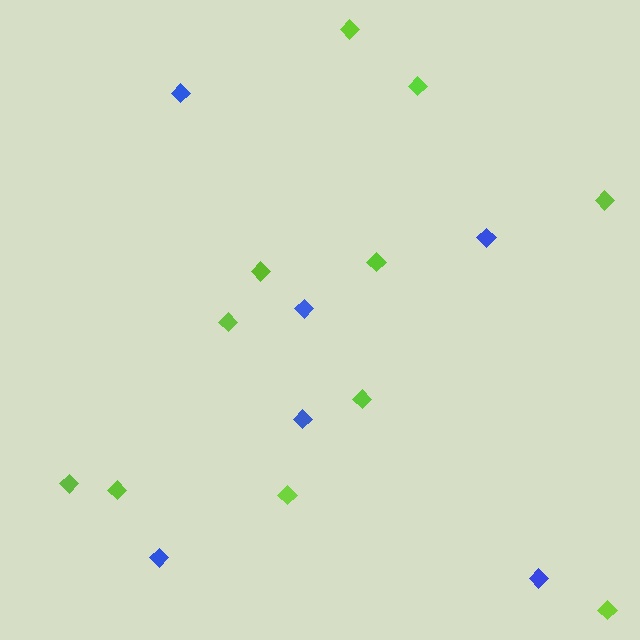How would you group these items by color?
There are 2 groups: one group of lime diamonds (11) and one group of blue diamonds (6).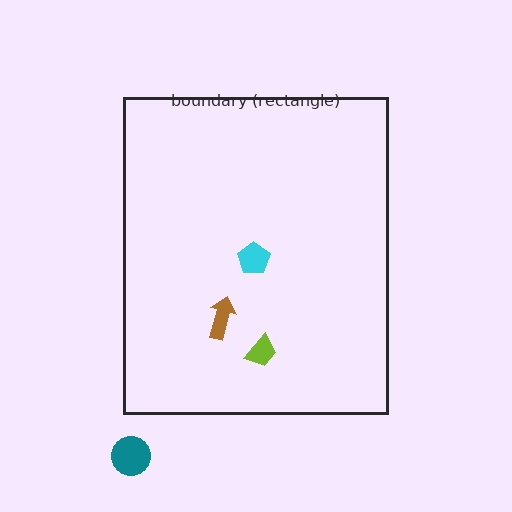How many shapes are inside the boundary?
3 inside, 1 outside.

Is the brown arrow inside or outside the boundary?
Inside.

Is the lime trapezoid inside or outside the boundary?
Inside.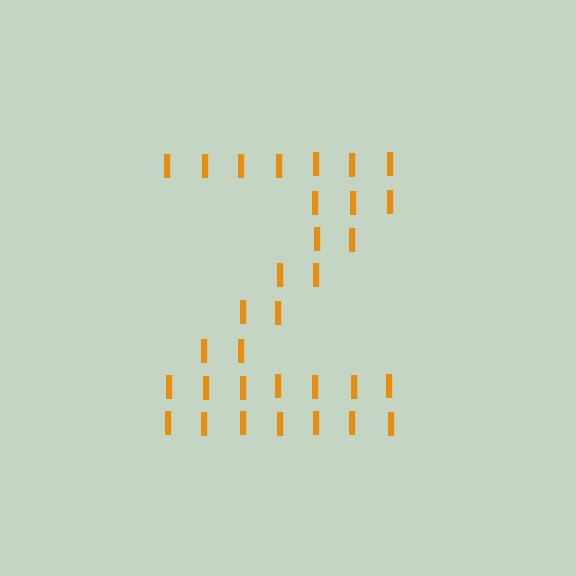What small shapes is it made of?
It is made of small letter I's.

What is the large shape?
The large shape is the letter Z.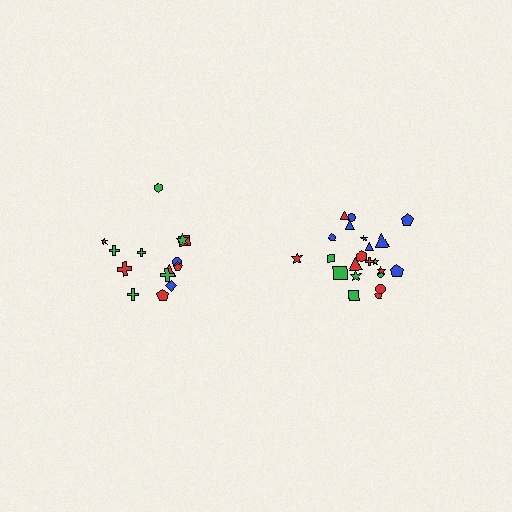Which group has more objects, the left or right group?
The right group.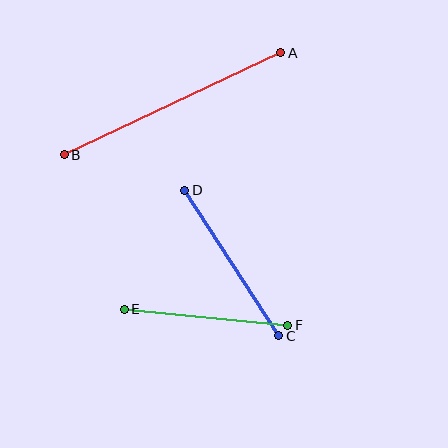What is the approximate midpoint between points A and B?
The midpoint is at approximately (173, 104) pixels.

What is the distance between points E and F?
The distance is approximately 164 pixels.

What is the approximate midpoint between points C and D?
The midpoint is at approximately (232, 263) pixels.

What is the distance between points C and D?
The distance is approximately 173 pixels.